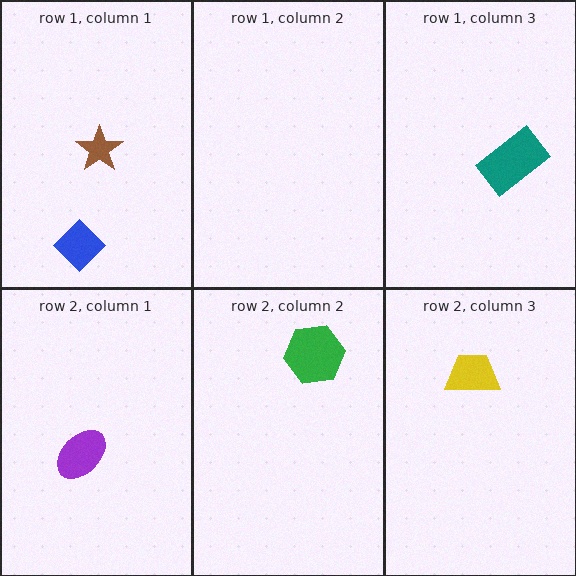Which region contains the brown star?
The row 1, column 1 region.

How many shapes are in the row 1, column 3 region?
1.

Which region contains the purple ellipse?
The row 2, column 1 region.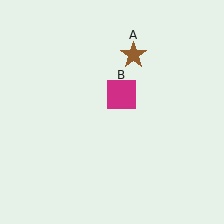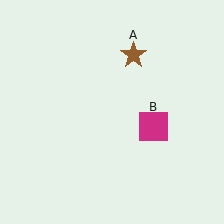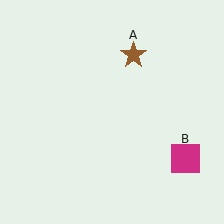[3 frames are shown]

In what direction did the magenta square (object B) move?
The magenta square (object B) moved down and to the right.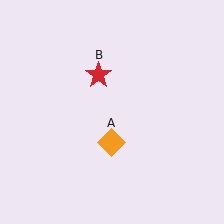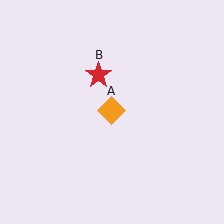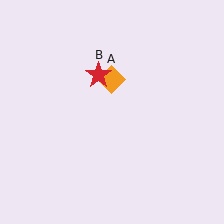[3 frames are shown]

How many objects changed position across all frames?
1 object changed position: orange diamond (object A).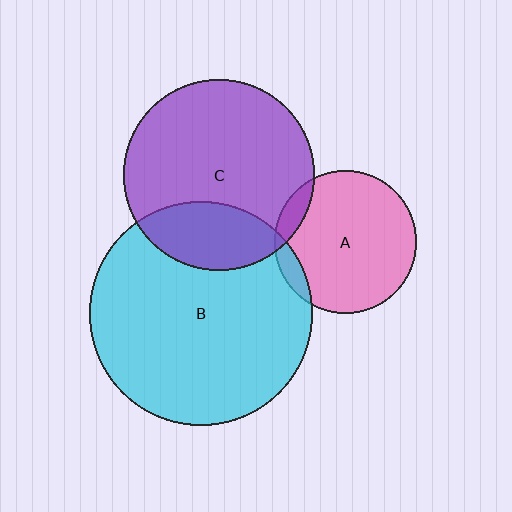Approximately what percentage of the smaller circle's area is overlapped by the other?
Approximately 10%.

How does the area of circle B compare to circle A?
Approximately 2.5 times.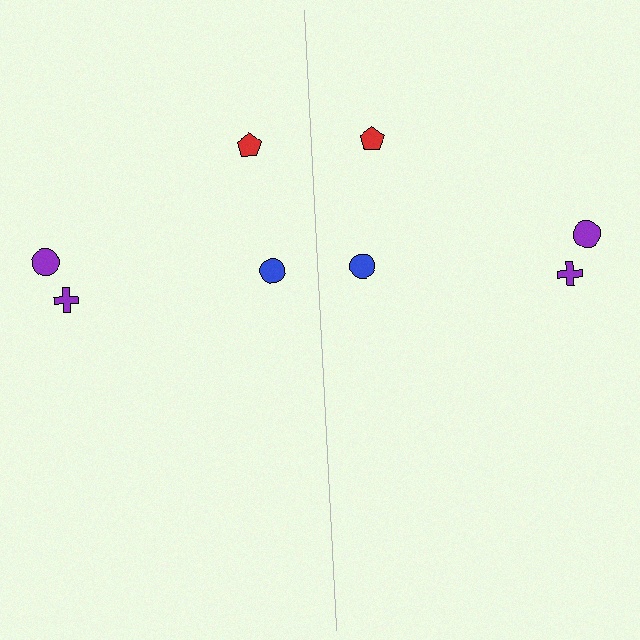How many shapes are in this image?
There are 8 shapes in this image.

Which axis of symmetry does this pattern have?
The pattern has a vertical axis of symmetry running through the center of the image.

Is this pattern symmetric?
Yes, this pattern has bilateral (reflection) symmetry.